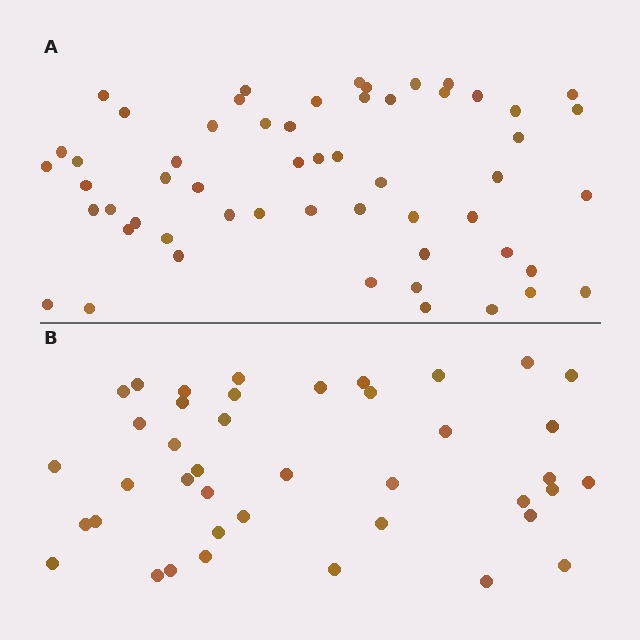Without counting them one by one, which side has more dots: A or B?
Region A (the top region) has more dots.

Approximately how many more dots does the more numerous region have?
Region A has approximately 15 more dots than region B.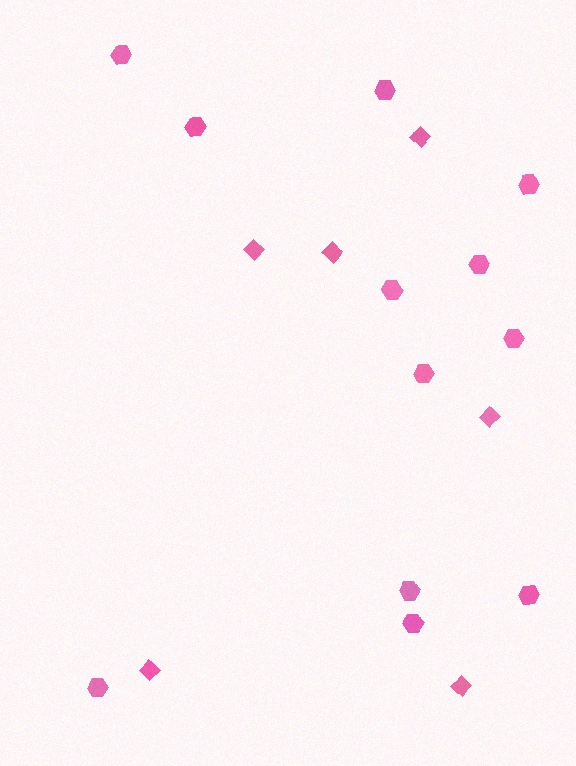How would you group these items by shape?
There are 2 groups: one group of hexagons (12) and one group of diamonds (6).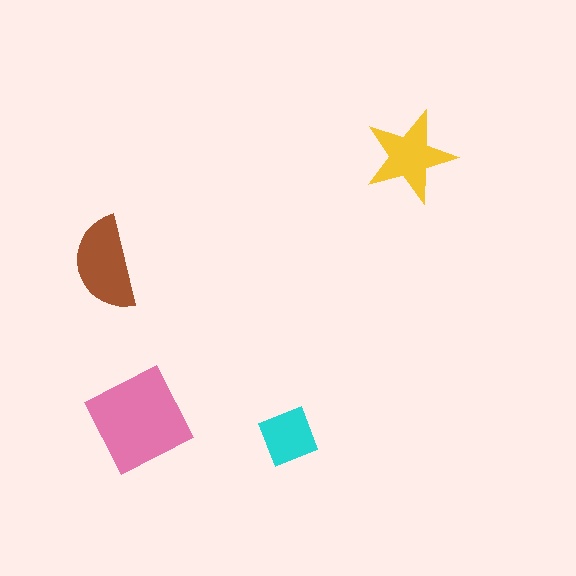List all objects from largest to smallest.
The pink square, the brown semicircle, the yellow star, the cyan diamond.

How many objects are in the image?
There are 4 objects in the image.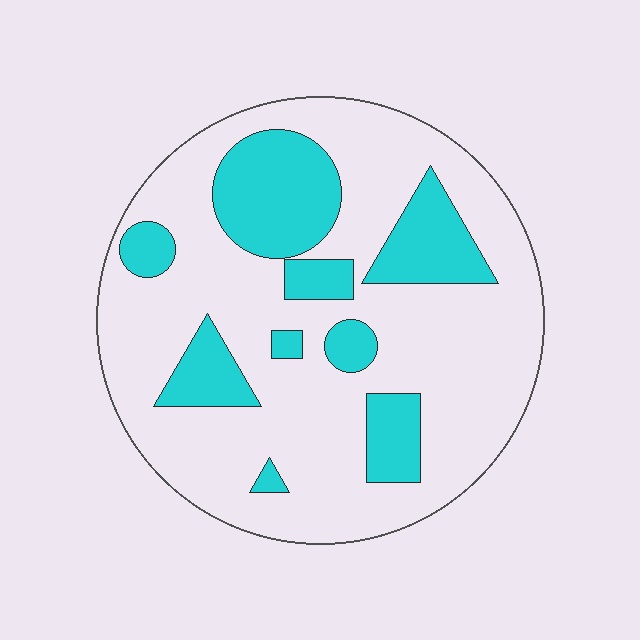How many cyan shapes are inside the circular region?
9.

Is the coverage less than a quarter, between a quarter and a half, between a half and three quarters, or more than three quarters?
Between a quarter and a half.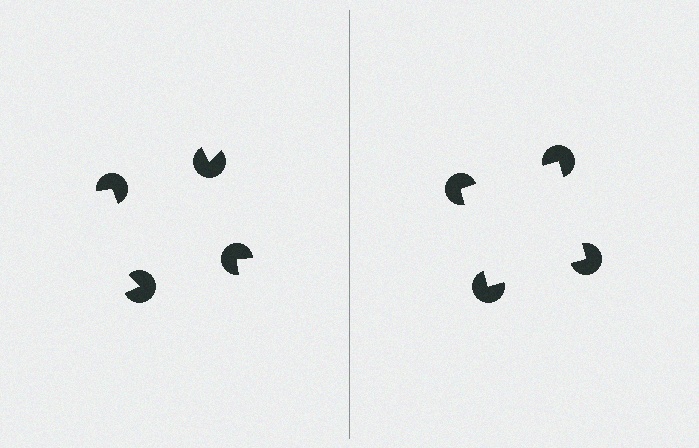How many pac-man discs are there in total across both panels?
8 — 4 on each side.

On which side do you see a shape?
An illusory square appears on the right side. On the left side the wedge cuts are rotated, so no coherent shape forms.